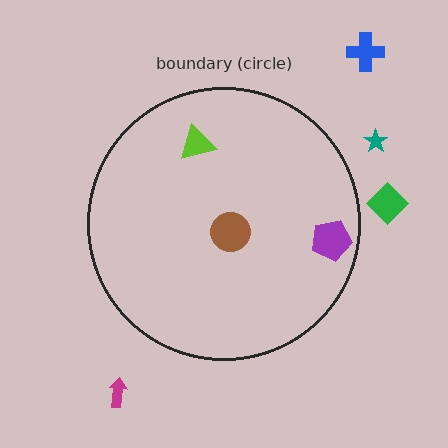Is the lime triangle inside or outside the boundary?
Inside.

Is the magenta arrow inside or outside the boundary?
Outside.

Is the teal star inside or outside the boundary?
Outside.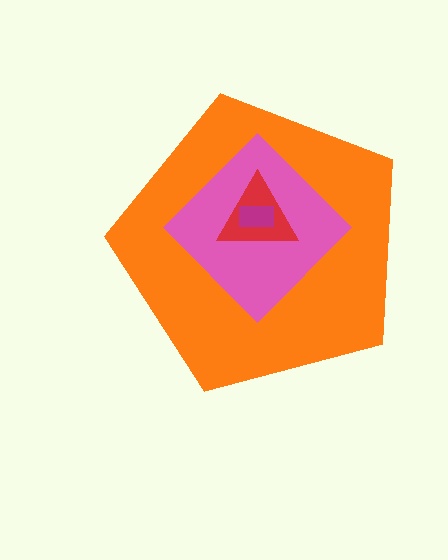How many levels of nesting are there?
4.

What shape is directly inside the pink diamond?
The red triangle.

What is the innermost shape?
The magenta rectangle.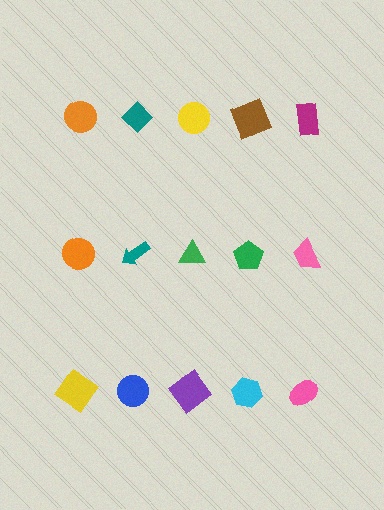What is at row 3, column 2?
A blue circle.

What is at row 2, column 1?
An orange circle.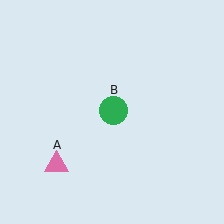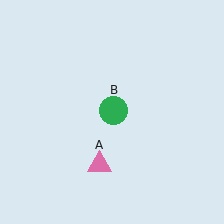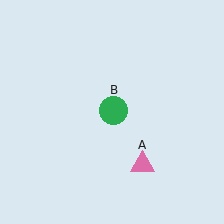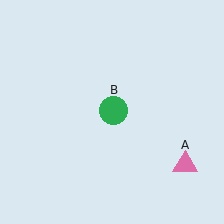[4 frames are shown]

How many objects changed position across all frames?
1 object changed position: pink triangle (object A).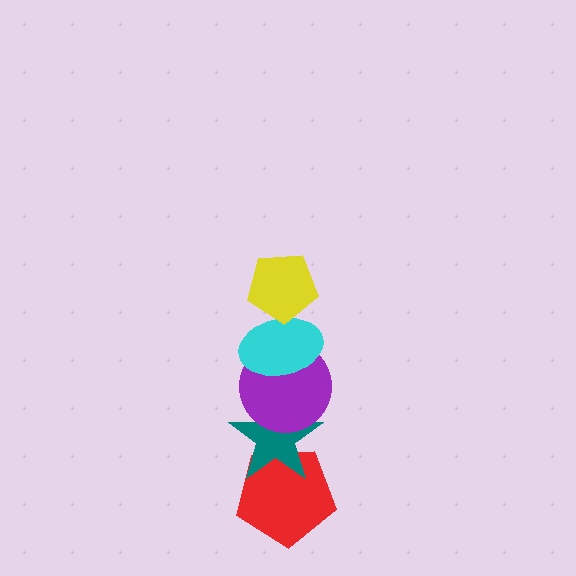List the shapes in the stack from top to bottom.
From top to bottom: the yellow pentagon, the cyan ellipse, the purple circle, the teal star, the red pentagon.